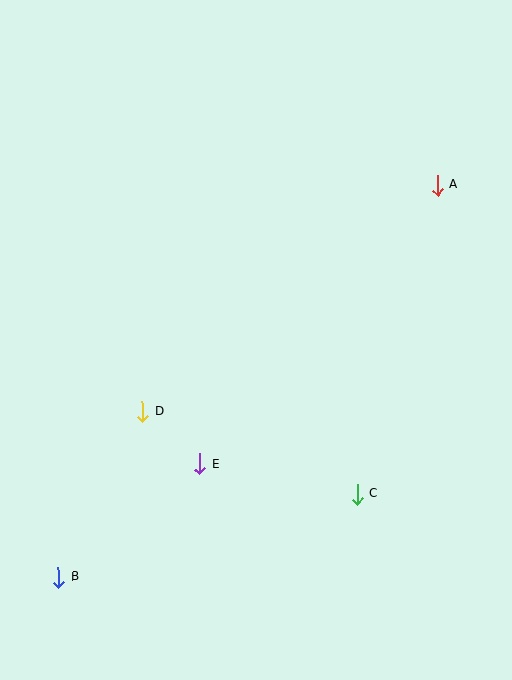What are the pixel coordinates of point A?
Point A is at (437, 185).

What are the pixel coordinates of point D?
Point D is at (142, 412).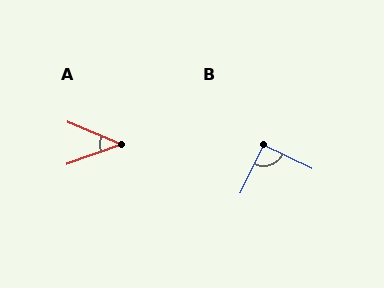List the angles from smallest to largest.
A (43°), B (90°).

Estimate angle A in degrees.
Approximately 43 degrees.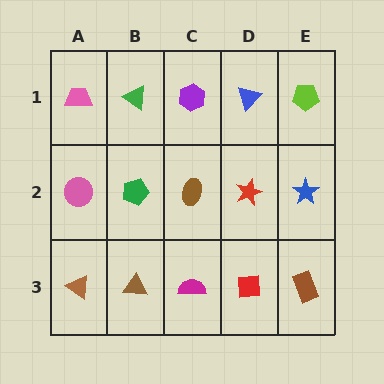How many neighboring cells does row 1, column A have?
2.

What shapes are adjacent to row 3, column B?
A green pentagon (row 2, column B), a brown triangle (row 3, column A), a magenta semicircle (row 3, column C).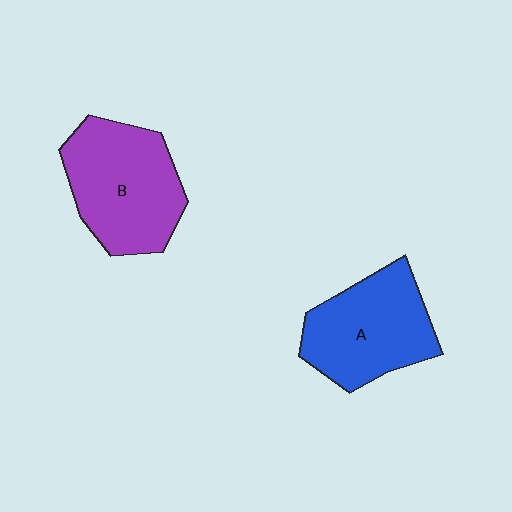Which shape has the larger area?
Shape B (purple).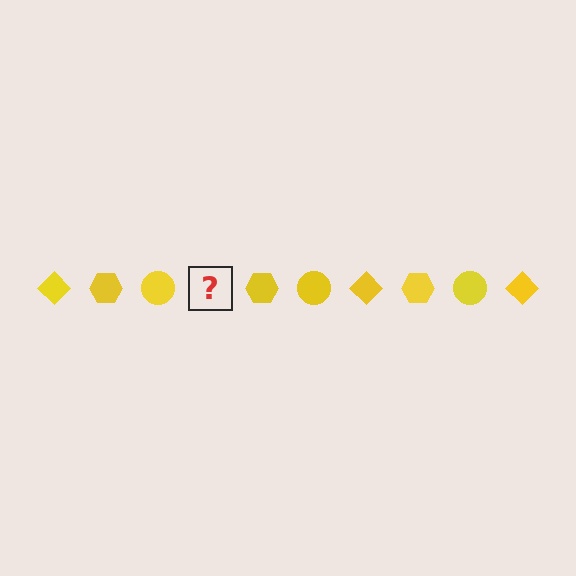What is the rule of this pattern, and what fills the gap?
The rule is that the pattern cycles through diamond, hexagon, circle shapes in yellow. The gap should be filled with a yellow diamond.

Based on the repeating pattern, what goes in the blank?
The blank should be a yellow diamond.